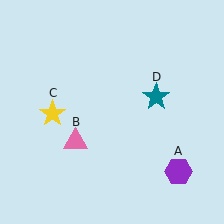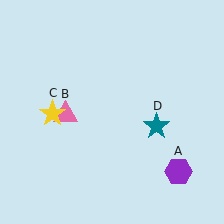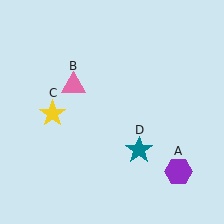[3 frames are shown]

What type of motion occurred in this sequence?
The pink triangle (object B), teal star (object D) rotated clockwise around the center of the scene.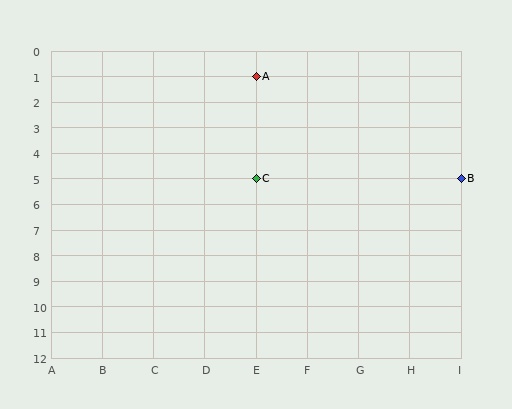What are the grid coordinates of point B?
Point B is at grid coordinates (I, 5).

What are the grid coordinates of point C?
Point C is at grid coordinates (E, 5).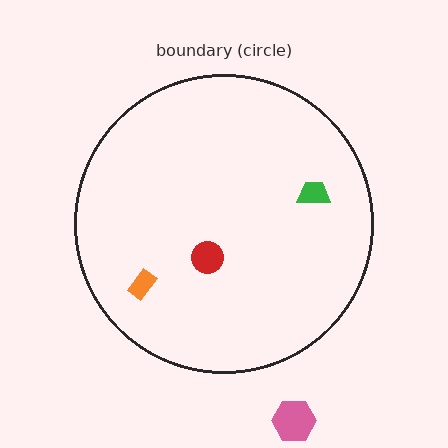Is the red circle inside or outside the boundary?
Inside.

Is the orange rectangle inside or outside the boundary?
Inside.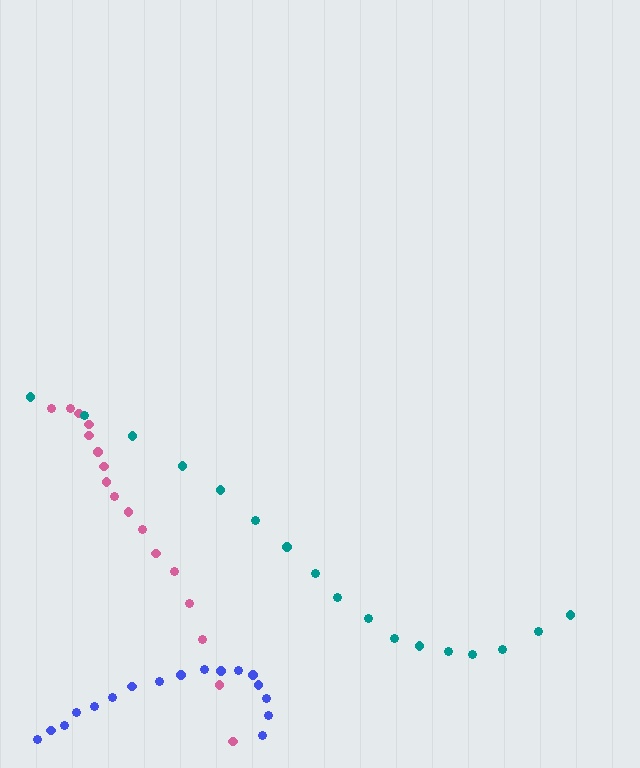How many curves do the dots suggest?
There are 3 distinct paths.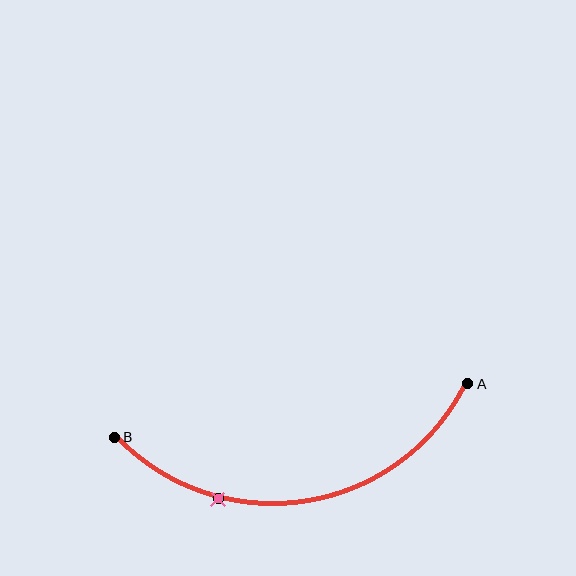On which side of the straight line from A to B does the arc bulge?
The arc bulges below the straight line connecting A and B.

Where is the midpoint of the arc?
The arc midpoint is the point on the curve farthest from the straight line joining A and B. It sits below that line.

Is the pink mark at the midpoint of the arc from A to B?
No. The pink mark lies on the arc but is closer to endpoint B. The arc midpoint would be at the point on the curve equidistant along the arc from both A and B.